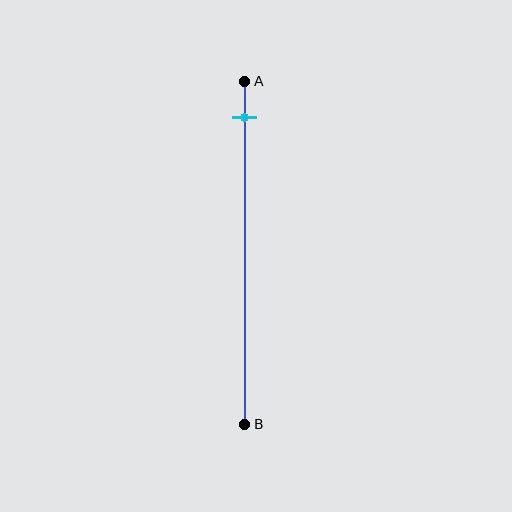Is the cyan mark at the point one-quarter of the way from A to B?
No, the mark is at about 10% from A, not at the 25% one-quarter point.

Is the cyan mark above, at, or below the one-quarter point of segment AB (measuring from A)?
The cyan mark is above the one-quarter point of segment AB.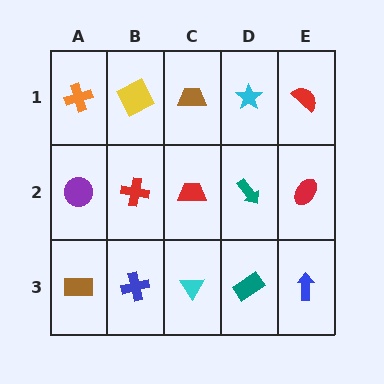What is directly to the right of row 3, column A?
A blue cross.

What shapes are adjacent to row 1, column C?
A red trapezoid (row 2, column C), a yellow square (row 1, column B), a cyan star (row 1, column D).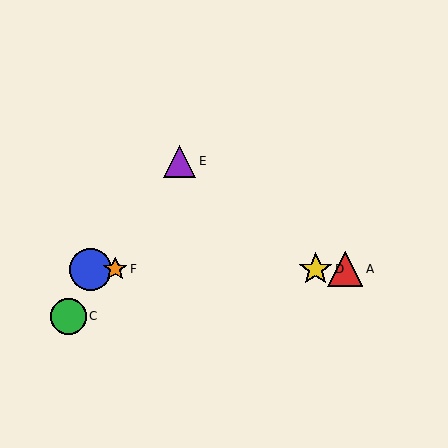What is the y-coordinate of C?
Object C is at y≈316.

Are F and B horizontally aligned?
Yes, both are at y≈269.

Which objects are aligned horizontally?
Objects A, B, D, F are aligned horizontally.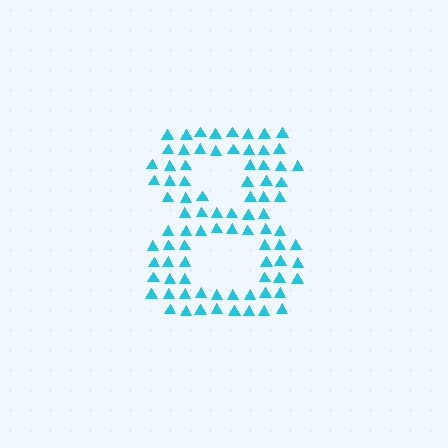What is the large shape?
The large shape is the digit 8.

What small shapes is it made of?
It is made of small triangles.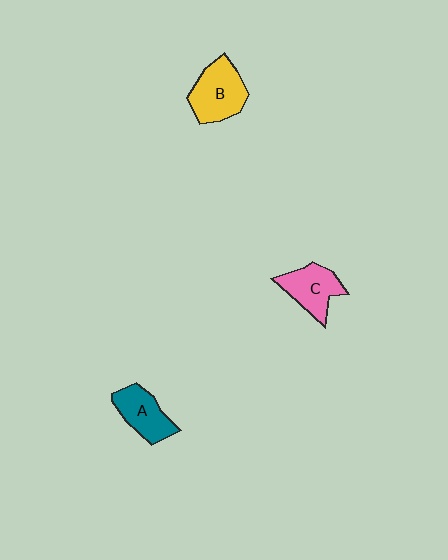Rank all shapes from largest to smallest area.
From largest to smallest: B (yellow), C (pink), A (teal).